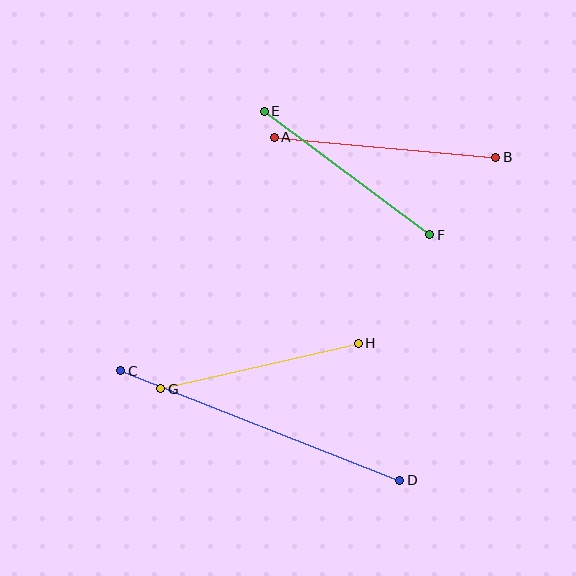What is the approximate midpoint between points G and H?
The midpoint is at approximately (260, 366) pixels.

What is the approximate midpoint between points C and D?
The midpoint is at approximately (260, 426) pixels.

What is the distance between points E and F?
The distance is approximately 207 pixels.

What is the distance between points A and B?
The distance is approximately 222 pixels.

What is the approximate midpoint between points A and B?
The midpoint is at approximately (385, 147) pixels.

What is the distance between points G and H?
The distance is approximately 203 pixels.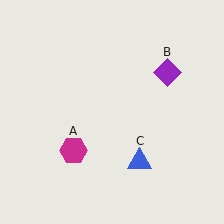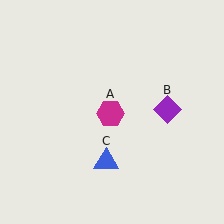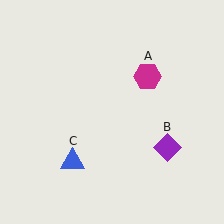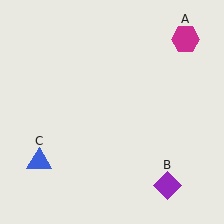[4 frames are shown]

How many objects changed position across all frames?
3 objects changed position: magenta hexagon (object A), purple diamond (object B), blue triangle (object C).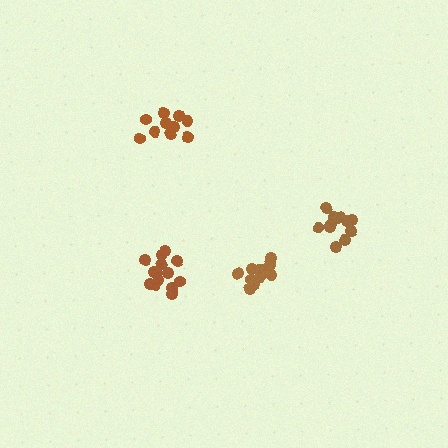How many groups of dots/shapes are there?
There are 4 groups.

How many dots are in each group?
Group 1: 14 dots, Group 2: 11 dots, Group 3: 14 dots, Group 4: 14 dots (53 total).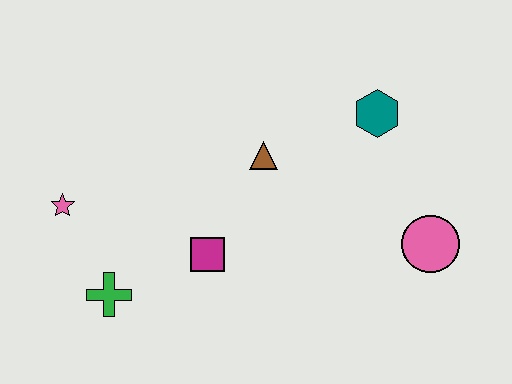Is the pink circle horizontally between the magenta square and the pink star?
No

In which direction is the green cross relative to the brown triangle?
The green cross is to the left of the brown triangle.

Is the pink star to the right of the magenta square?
No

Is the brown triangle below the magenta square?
No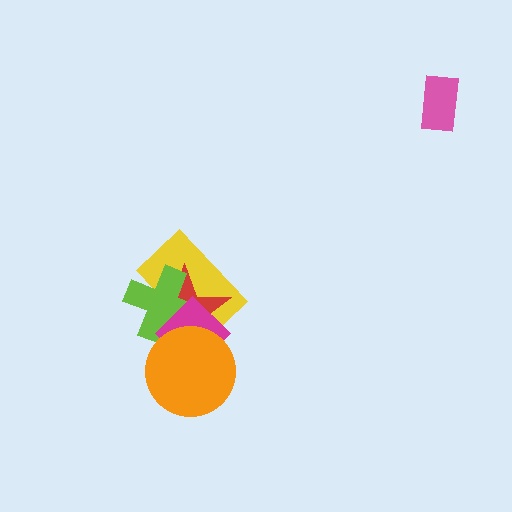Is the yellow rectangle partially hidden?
Yes, it is partially covered by another shape.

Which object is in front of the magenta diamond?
The orange circle is in front of the magenta diamond.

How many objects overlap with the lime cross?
4 objects overlap with the lime cross.